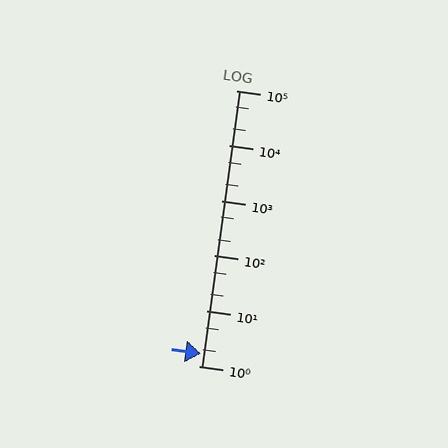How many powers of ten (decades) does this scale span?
The scale spans 5 decades, from 1 to 100000.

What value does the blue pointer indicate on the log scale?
The pointer indicates approximately 1.7.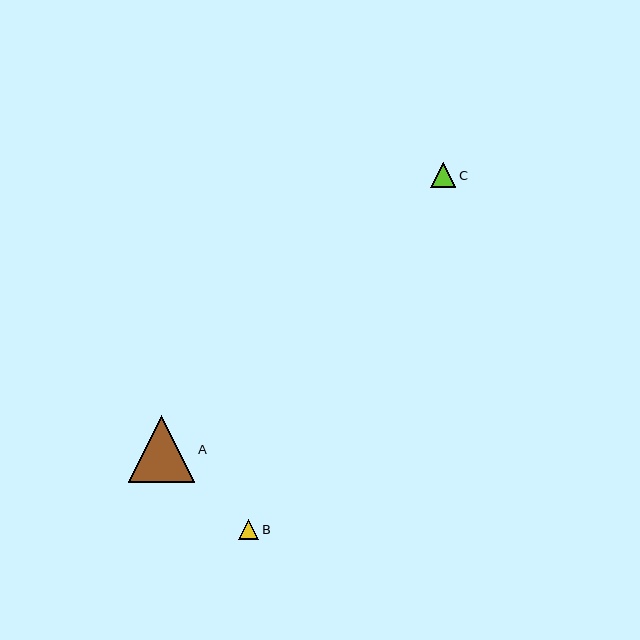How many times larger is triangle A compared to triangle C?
Triangle A is approximately 2.7 times the size of triangle C.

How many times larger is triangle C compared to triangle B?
Triangle C is approximately 1.2 times the size of triangle B.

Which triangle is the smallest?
Triangle B is the smallest with a size of approximately 21 pixels.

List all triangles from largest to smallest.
From largest to smallest: A, C, B.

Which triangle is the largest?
Triangle A is the largest with a size of approximately 67 pixels.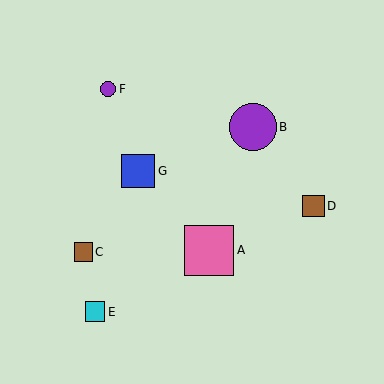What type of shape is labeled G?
Shape G is a blue square.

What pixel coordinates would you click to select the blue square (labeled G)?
Click at (138, 171) to select the blue square G.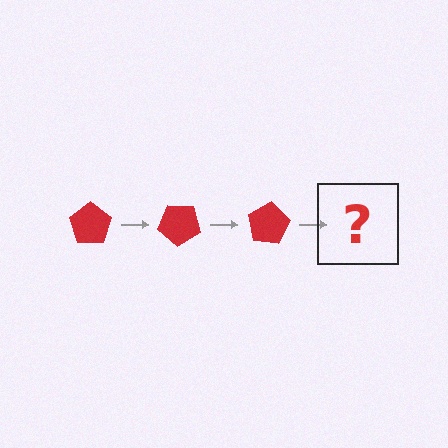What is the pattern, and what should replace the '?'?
The pattern is that the pentagon rotates 40 degrees each step. The '?' should be a red pentagon rotated 120 degrees.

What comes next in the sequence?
The next element should be a red pentagon rotated 120 degrees.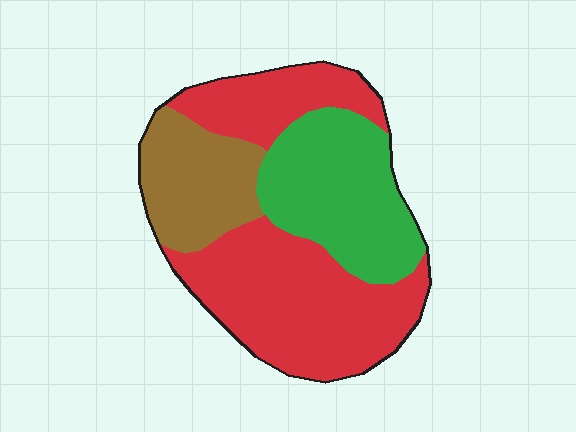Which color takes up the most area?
Red, at roughly 50%.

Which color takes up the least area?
Brown, at roughly 20%.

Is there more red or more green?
Red.